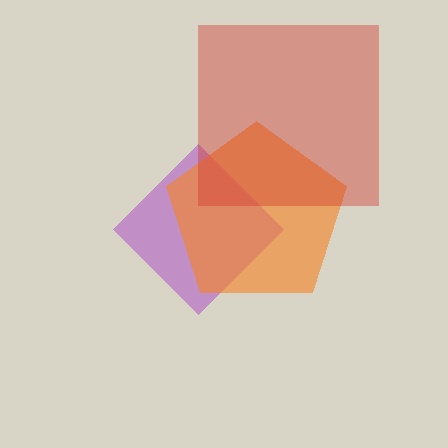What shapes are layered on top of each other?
The layered shapes are: a purple diamond, an orange pentagon, a red square.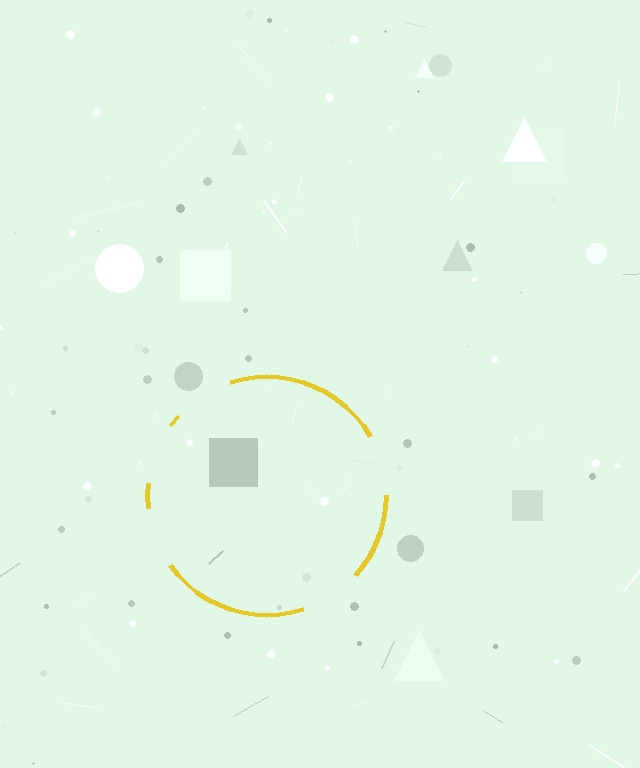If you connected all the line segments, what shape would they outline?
They would outline a circle.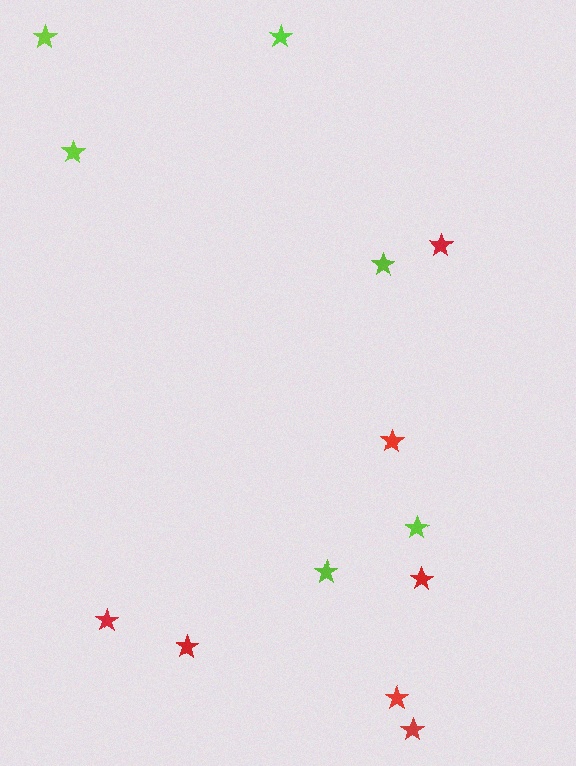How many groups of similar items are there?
There are 2 groups: one group of red stars (7) and one group of lime stars (6).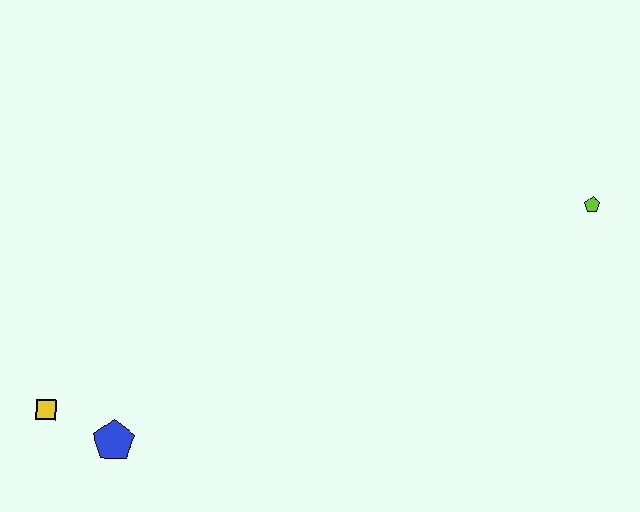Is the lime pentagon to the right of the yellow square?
Yes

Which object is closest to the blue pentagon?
The yellow square is closest to the blue pentagon.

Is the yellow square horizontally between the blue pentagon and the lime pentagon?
No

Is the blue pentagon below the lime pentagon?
Yes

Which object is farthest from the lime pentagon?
The yellow square is farthest from the lime pentagon.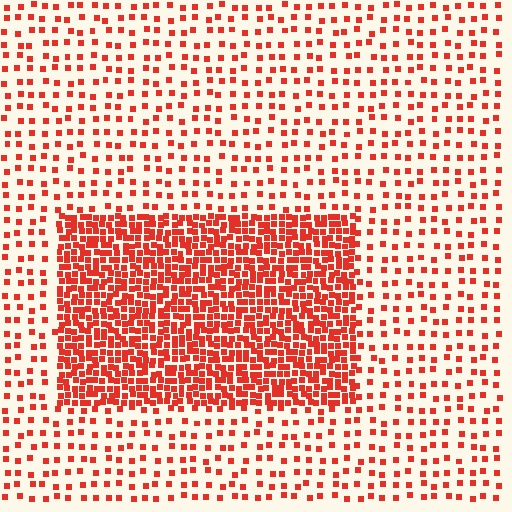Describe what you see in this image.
The image contains small red elements arranged at two different densities. A rectangle-shaped region is visible where the elements are more densely packed than the surrounding area.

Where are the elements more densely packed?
The elements are more densely packed inside the rectangle boundary.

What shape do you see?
I see a rectangle.